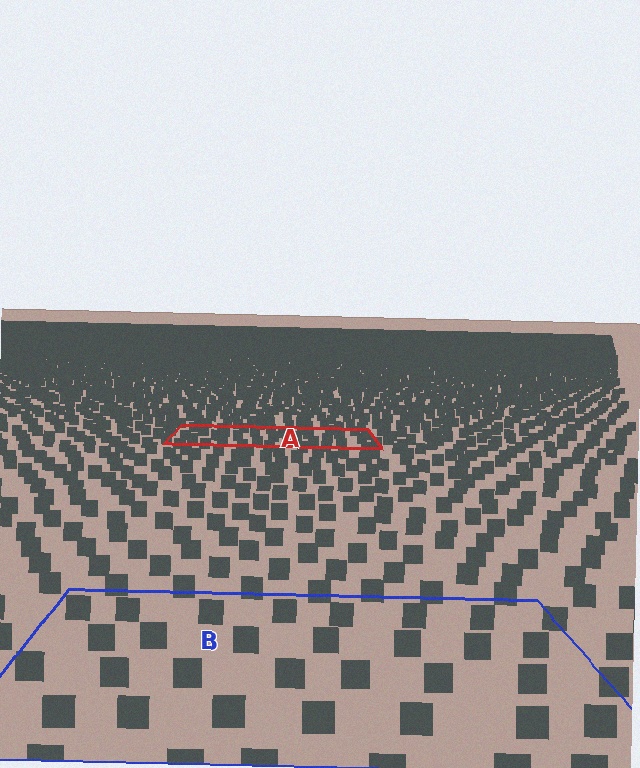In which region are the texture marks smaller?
The texture marks are smaller in region A, because it is farther away.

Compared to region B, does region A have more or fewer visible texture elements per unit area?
Region A has more texture elements per unit area — they are packed more densely because it is farther away.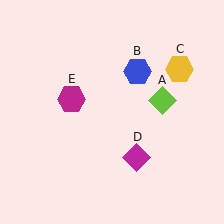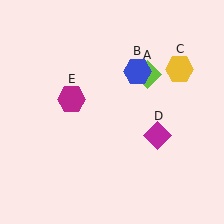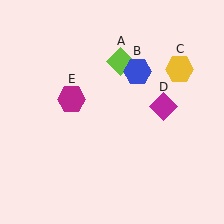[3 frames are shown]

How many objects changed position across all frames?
2 objects changed position: lime diamond (object A), magenta diamond (object D).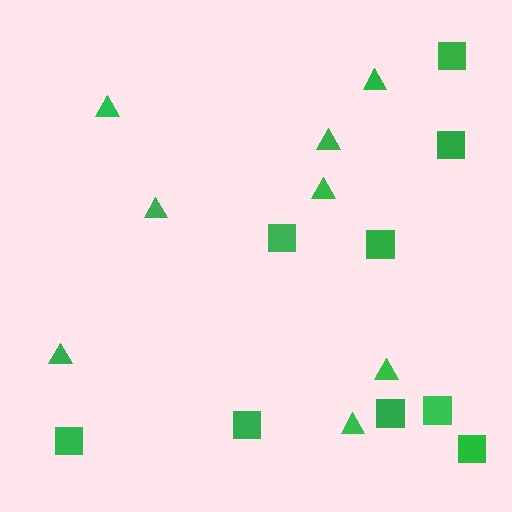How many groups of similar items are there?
There are 2 groups: one group of squares (9) and one group of triangles (8).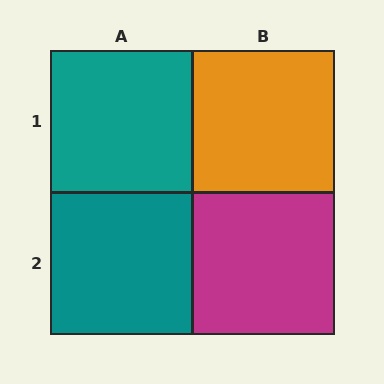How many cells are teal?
2 cells are teal.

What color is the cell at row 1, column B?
Orange.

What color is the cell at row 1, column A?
Teal.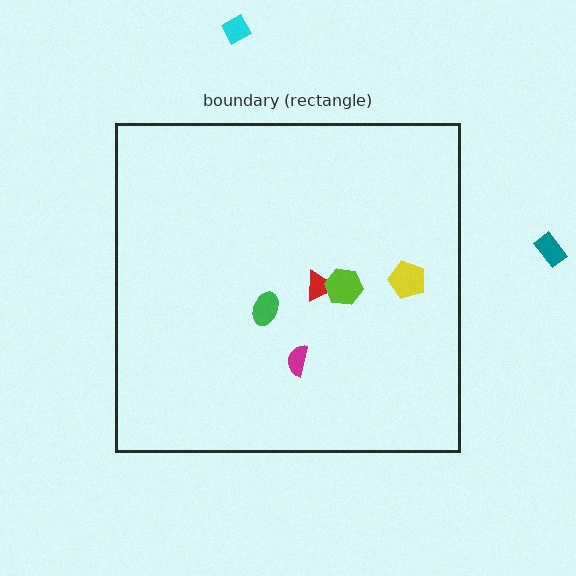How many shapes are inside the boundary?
5 inside, 2 outside.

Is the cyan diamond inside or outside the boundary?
Outside.